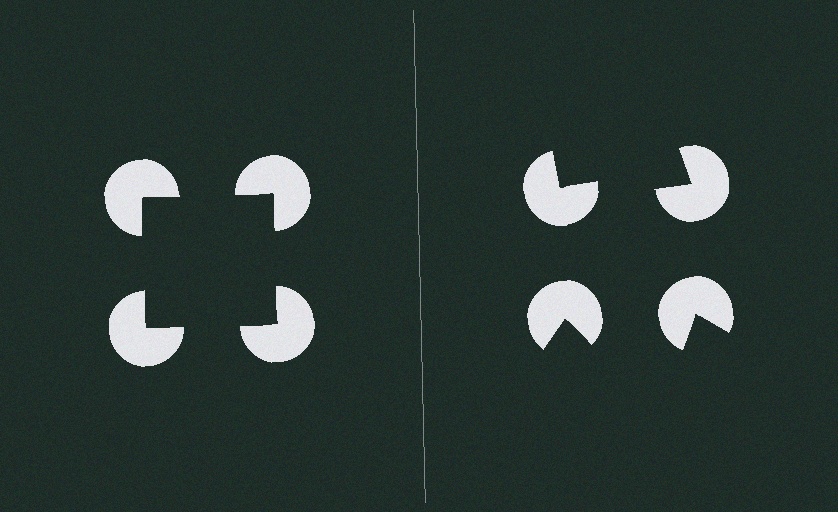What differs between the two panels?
The pac-man discs are positioned identically on both sides; only the wedge orientations differ. On the left they align to a square; on the right they are misaligned.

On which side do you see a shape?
An illusory square appears on the left side. On the right side the wedge cuts are rotated, so no coherent shape forms.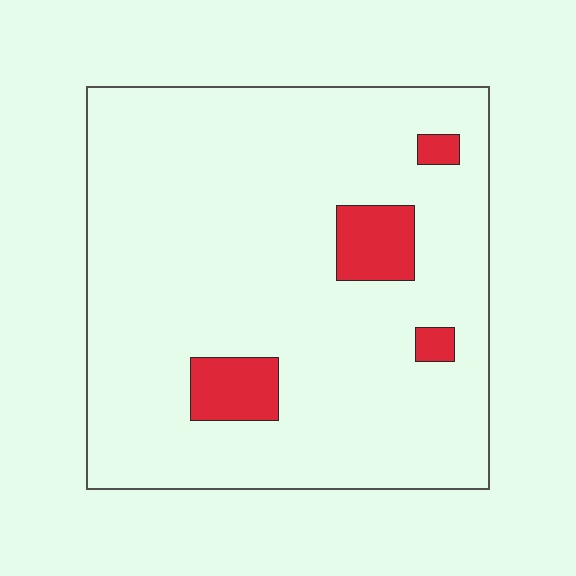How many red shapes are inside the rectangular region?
4.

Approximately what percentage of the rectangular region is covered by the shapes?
Approximately 10%.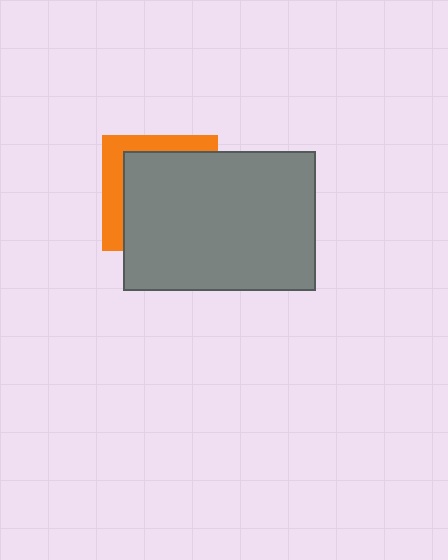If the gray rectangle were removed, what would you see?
You would see the complete orange square.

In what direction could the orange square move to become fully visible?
The orange square could move toward the upper-left. That would shift it out from behind the gray rectangle entirely.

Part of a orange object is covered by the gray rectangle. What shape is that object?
It is a square.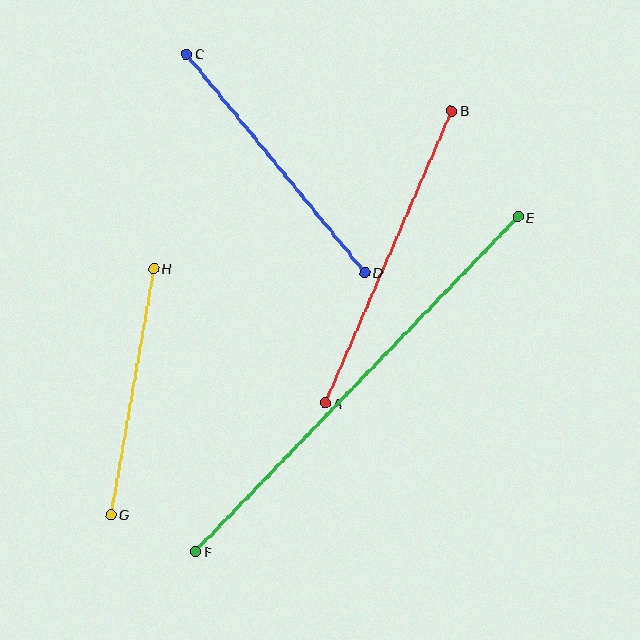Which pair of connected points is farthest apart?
Points E and F are farthest apart.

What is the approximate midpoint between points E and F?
The midpoint is at approximately (357, 384) pixels.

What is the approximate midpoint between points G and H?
The midpoint is at approximately (132, 392) pixels.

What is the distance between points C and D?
The distance is approximately 282 pixels.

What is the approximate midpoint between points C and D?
The midpoint is at approximately (276, 163) pixels.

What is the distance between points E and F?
The distance is approximately 465 pixels.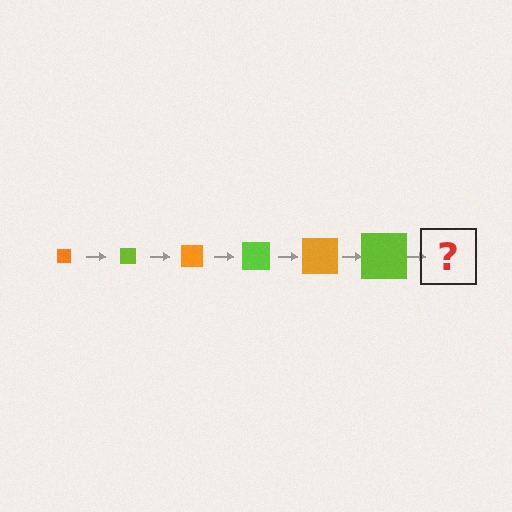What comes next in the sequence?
The next element should be an orange square, larger than the previous one.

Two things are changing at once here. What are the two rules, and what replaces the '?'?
The two rules are that the square grows larger each step and the color cycles through orange and lime. The '?' should be an orange square, larger than the previous one.